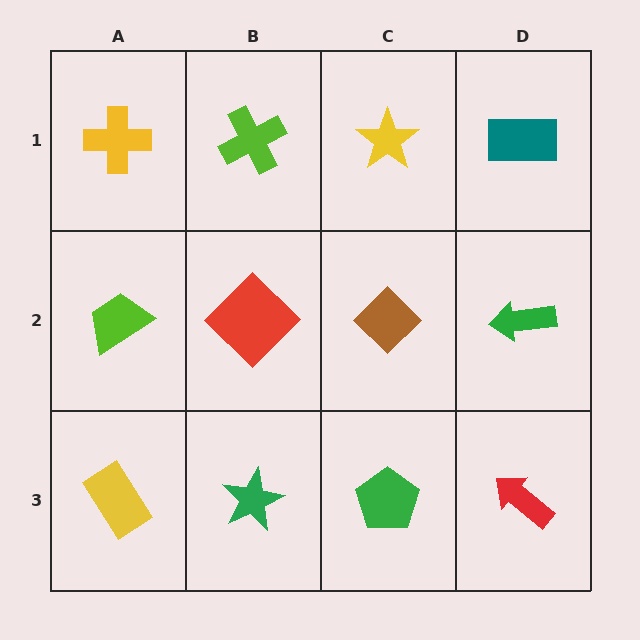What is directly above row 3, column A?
A lime trapezoid.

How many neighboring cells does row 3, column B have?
3.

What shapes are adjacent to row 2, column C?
A yellow star (row 1, column C), a green pentagon (row 3, column C), a red diamond (row 2, column B), a green arrow (row 2, column D).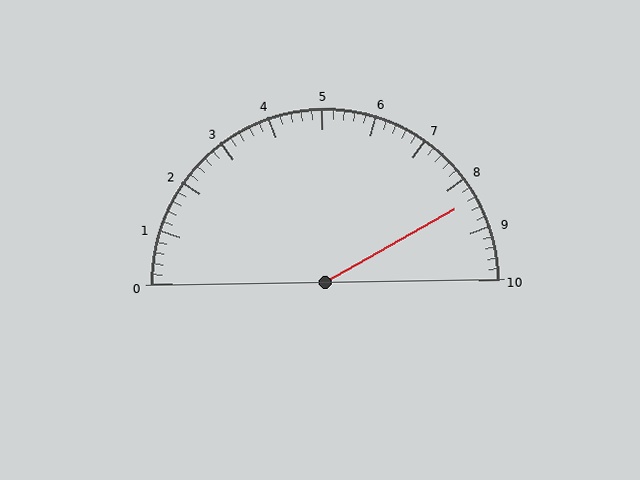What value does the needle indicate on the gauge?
The needle indicates approximately 8.4.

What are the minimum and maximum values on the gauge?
The gauge ranges from 0 to 10.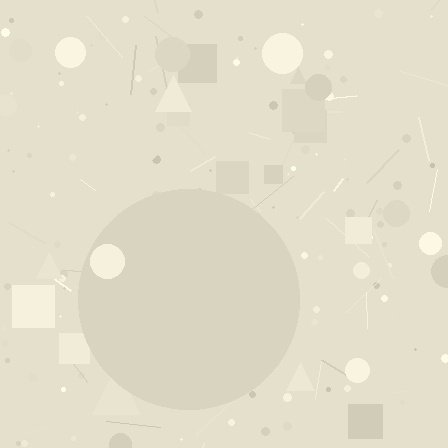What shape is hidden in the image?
A circle is hidden in the image.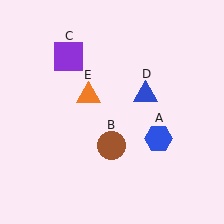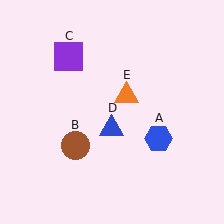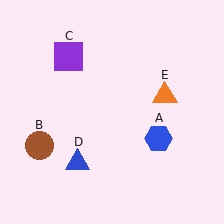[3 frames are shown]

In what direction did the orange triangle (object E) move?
The orange triangle (object E) moved right.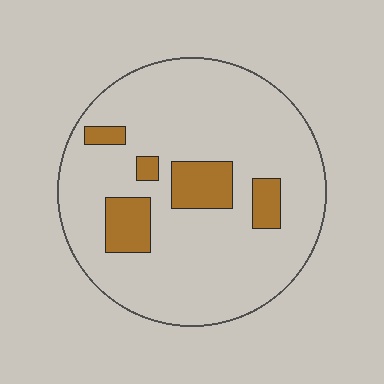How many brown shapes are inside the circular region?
5.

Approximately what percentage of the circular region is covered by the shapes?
Approximately 15%.